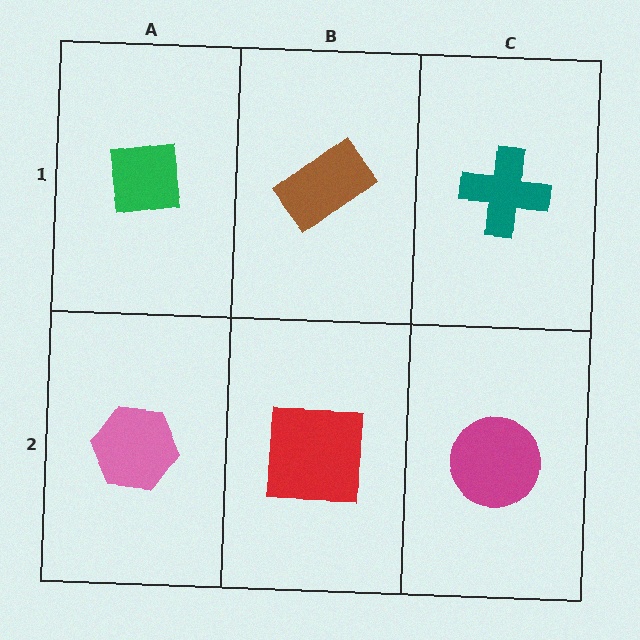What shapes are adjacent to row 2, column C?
A teal cross (row 1, column C), a red square (row 2, column B).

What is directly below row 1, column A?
A pink hexagon.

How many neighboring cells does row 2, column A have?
2.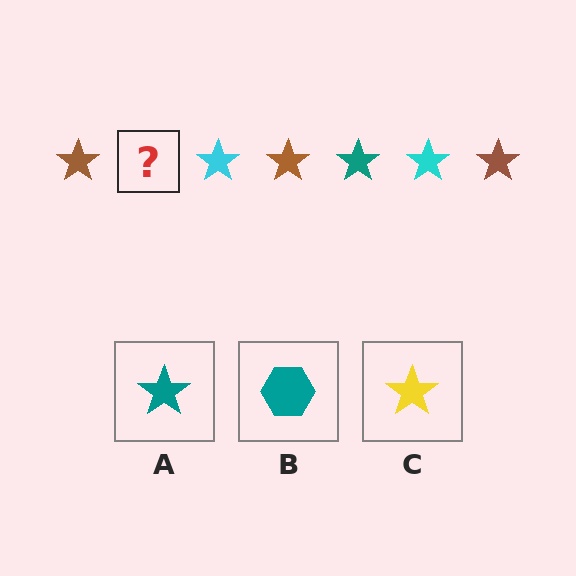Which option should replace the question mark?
Option A.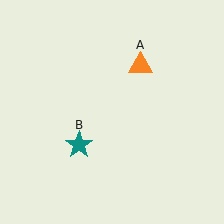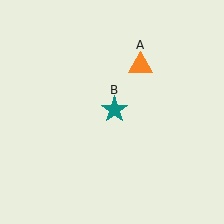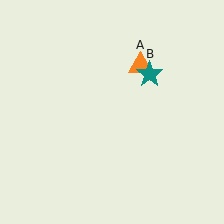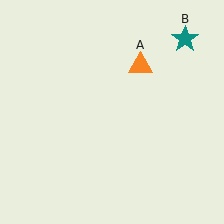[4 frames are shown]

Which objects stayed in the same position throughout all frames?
Orange triangle (object A) remained stationary.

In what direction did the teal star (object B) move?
The teal star (object B) moved up and to the right.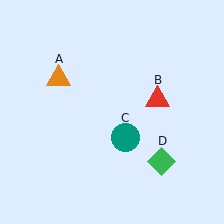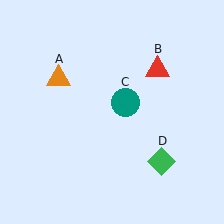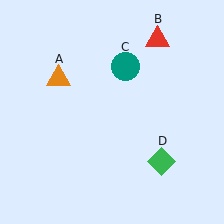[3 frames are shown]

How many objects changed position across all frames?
2 objects changed position: red triangle (object B), teal circle (object C).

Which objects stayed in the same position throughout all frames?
Orange triangle (object A) and green diamond (object D) remained stationary.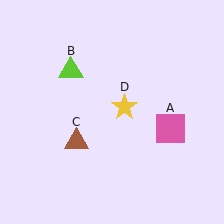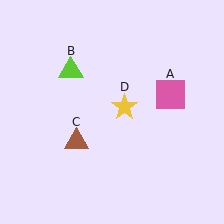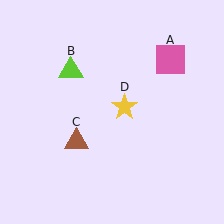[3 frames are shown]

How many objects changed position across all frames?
1 object changed position: pink square (object A).